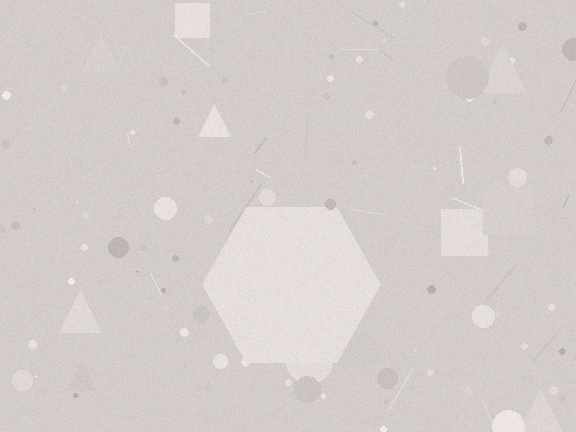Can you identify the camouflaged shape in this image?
The camouflaged shape is a hexagon.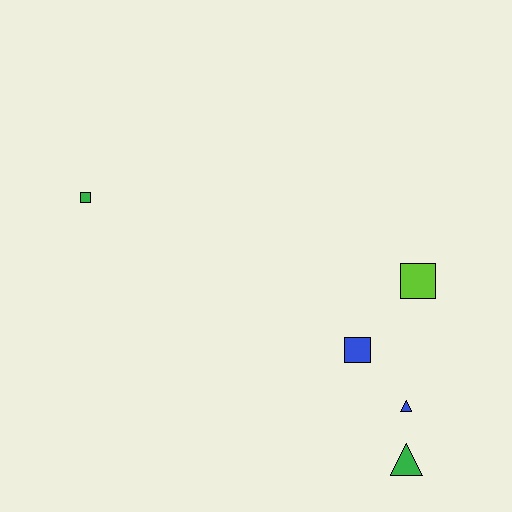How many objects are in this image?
There are 5 objects.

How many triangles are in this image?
There are 2 triangles.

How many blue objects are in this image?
There are 2 blue objects.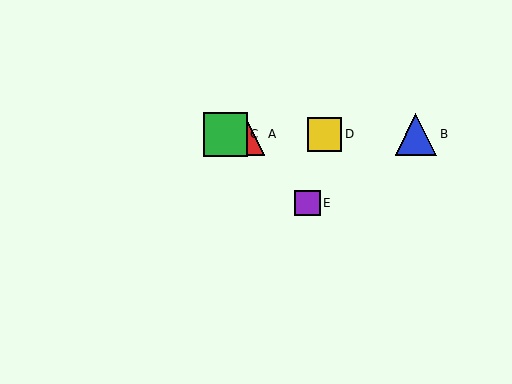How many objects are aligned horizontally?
4 objects (A, B, C, D) are aligned horizontally.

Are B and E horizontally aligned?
No, B is at y≈134 and E is at y≈203.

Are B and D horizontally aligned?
Yes, both are at y≈134.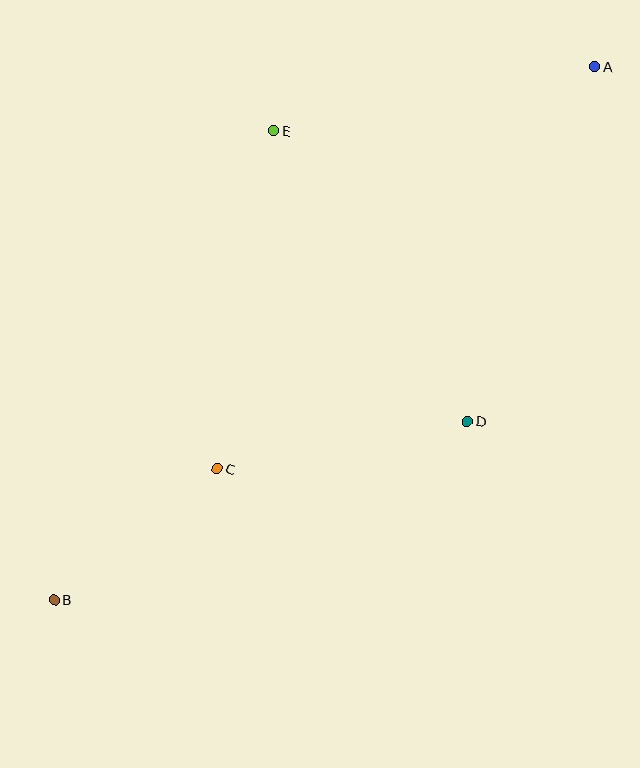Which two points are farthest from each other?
Points A and B are farthest from each other.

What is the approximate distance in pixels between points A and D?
The distance between A and D is approximately 377 pixels.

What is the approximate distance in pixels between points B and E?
The distance between B and E is approximately 518 pixels.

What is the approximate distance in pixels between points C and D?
The distance between C and D is approximately 255 pixels.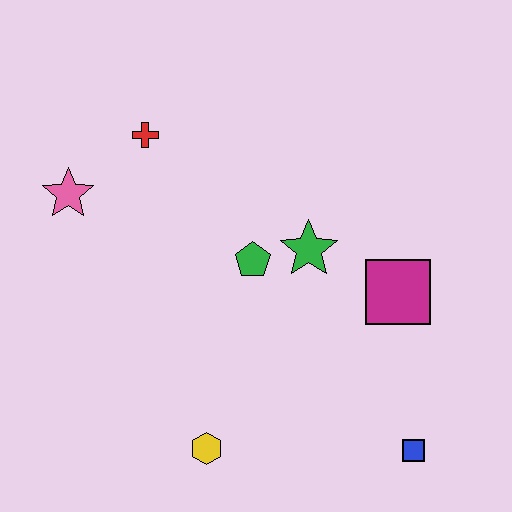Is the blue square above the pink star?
No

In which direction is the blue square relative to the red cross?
The blue square is below the red cross.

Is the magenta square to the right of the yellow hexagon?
Yes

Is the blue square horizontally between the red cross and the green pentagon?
No